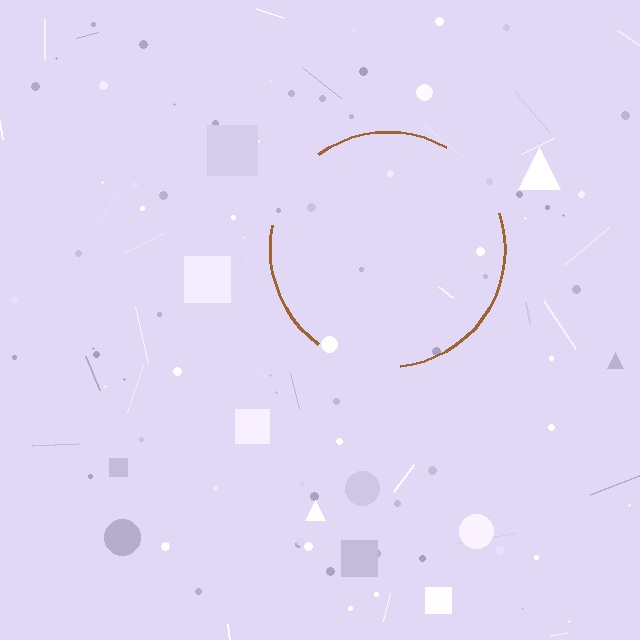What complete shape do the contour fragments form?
The contour fragments form a circle.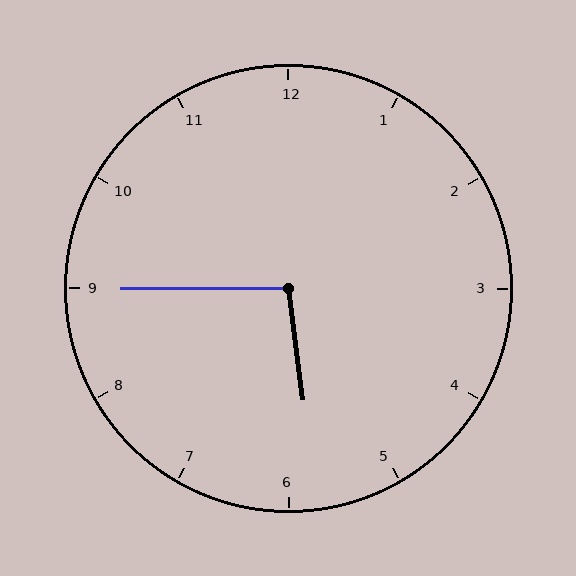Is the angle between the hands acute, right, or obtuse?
It is obtuse.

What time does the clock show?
5:45.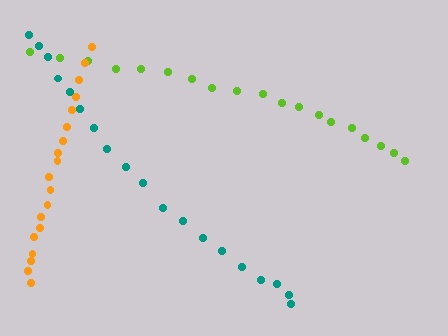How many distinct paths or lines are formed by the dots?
There are 3 distinct paths.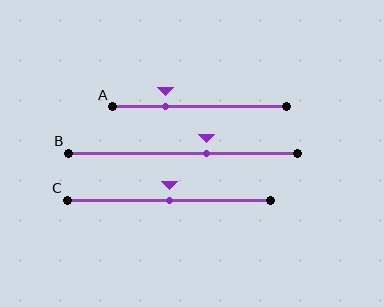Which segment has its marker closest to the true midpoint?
Segment C has its marker closest to the true midpoint.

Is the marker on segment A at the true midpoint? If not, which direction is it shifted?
No, the marker on segment A is shifted to the left by about 20% of the segment length.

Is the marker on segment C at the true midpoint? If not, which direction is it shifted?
Yes, the marker on segment C is at the true midpoint.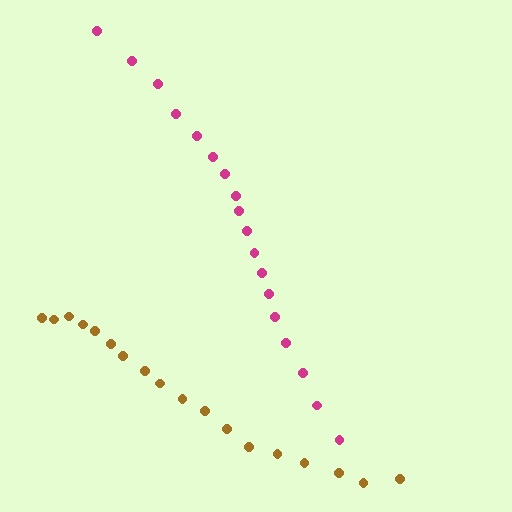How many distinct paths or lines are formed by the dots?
There are 2 distinct paths.